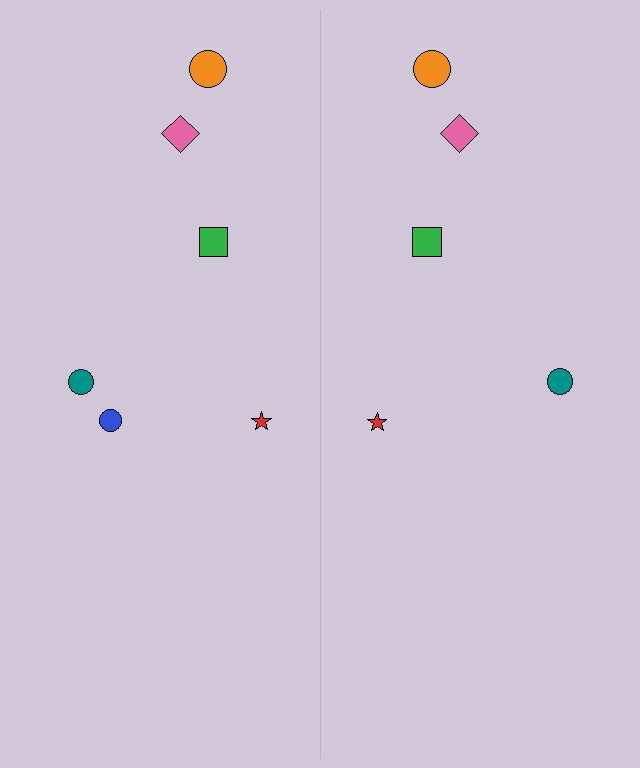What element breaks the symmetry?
A blue circle is missing from the right side.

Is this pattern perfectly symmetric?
No, the pattern is not perfectly symmetric. A blue circle is missing from the right side.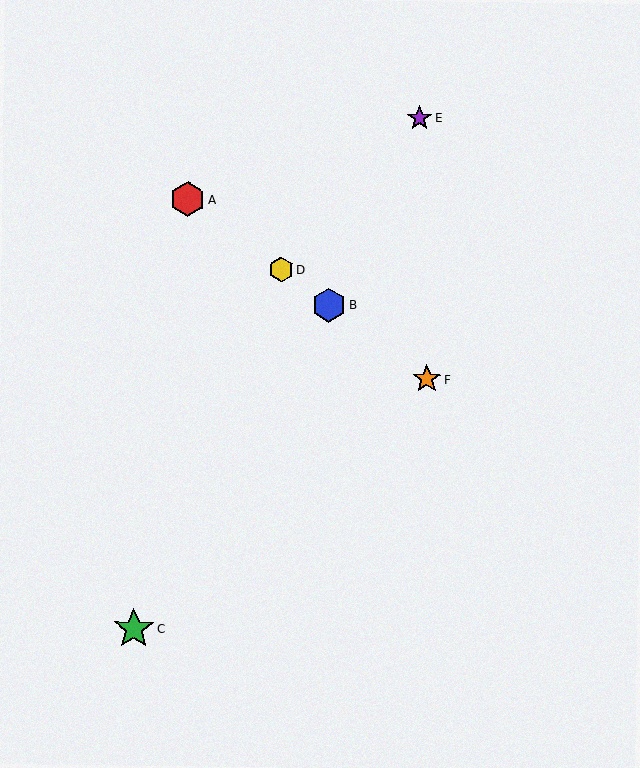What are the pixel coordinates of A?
Object A is at (188, 199).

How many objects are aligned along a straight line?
4 objects (A, B, D, F) are aligned along a straight line.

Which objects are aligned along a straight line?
Objects A, B, D, F are aligned along a straight line.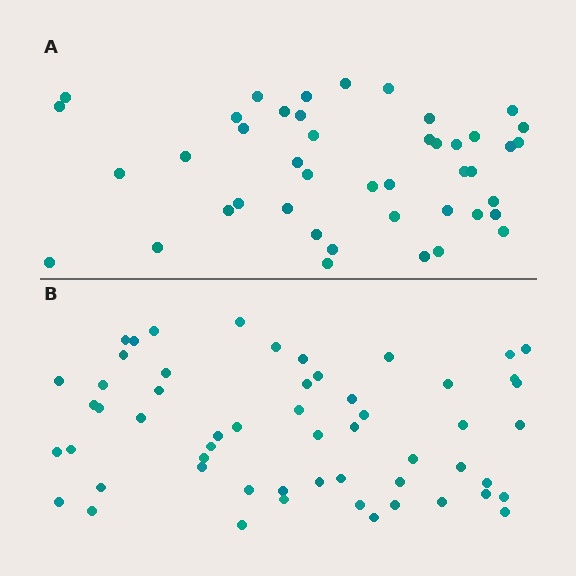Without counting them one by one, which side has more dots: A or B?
Region B (the bottom region) has more dots.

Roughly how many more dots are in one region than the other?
Region B has roughly 12 or so more dots than region A.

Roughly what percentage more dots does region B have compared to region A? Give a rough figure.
About 25% more.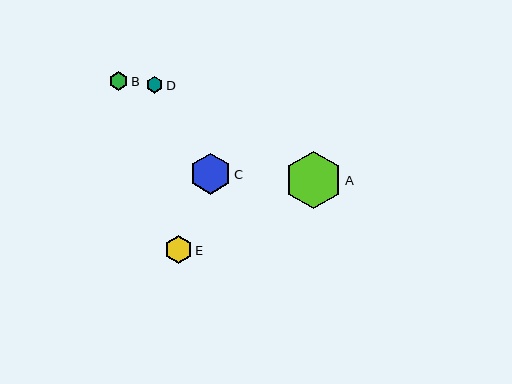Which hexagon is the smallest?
Hexagon D is the smallest with a size of approximately 17 pixels.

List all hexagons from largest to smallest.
From largest to smallest: A, C, E, B, D.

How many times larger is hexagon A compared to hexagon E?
Hexagon A is approximately 2.1 times the size of hexagon E.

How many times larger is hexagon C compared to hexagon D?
Hexagon C is approximately 2.4 times the size of hexagon D.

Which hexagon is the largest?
Hexagon A is the largest with a size of approximately 58 pixels.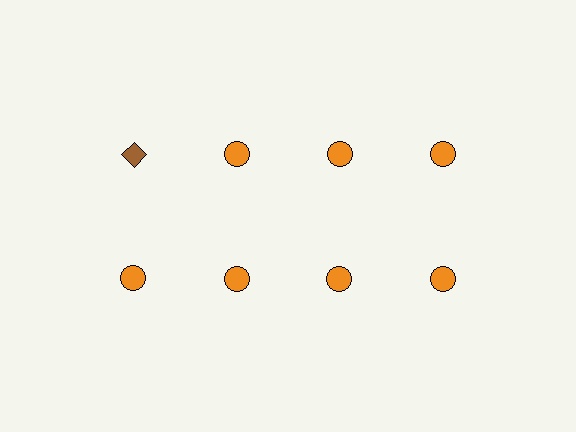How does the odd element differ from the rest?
It differs in both color (brown instead of orange) and shape (diamond instead of circle).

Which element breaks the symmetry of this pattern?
The brown diamond in the top row, leftmost column breaks the symmetry. All other shapes are orange circles.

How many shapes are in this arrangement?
There are 8 shapes arranged in a grid pattern.